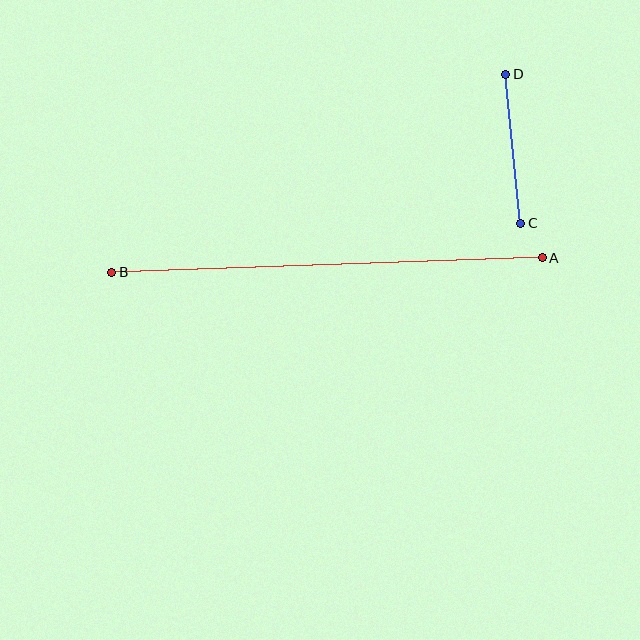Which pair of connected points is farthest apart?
Points A and B are farthest apart.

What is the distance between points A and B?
The distance is approximately 431 pixels.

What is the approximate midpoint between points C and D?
The midpoint is at approximately (513, 149) pixels.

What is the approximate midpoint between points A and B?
The midpoint is at approximately (327, 265) pixels.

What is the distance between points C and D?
The distance is approximately 150 pixels.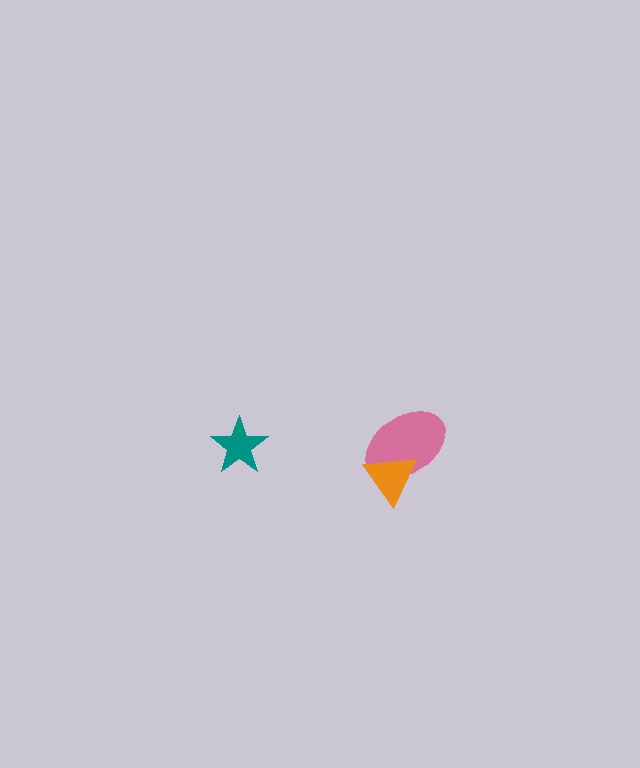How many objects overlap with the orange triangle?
1 object overlaps with the orange triangle.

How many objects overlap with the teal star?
0 objects overlap with the teal star.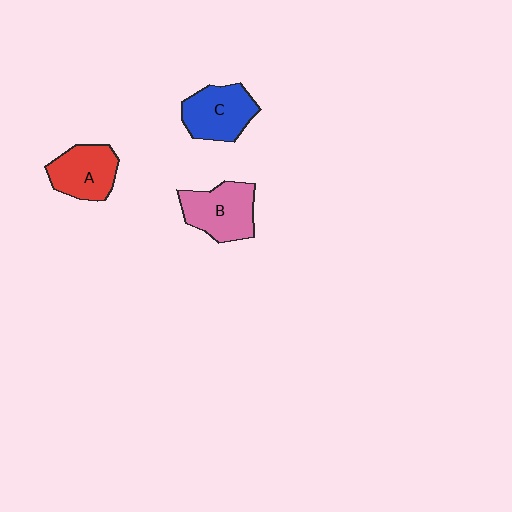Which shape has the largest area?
Shape B (pink).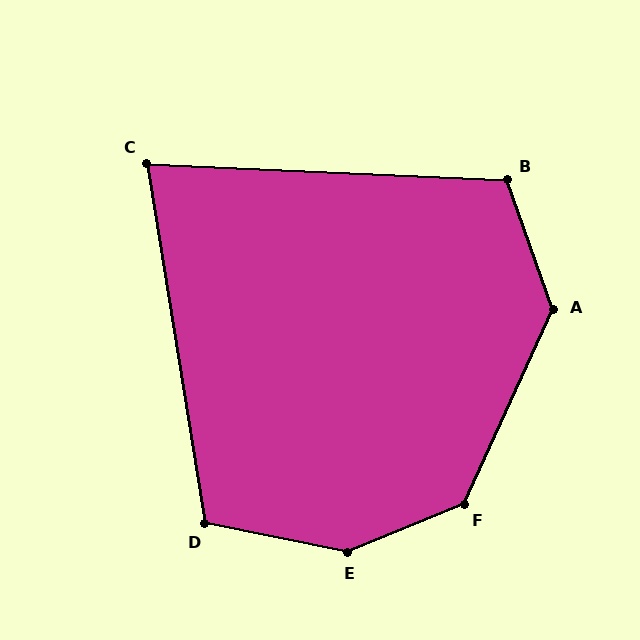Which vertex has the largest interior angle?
E, at approximately 146 degrees.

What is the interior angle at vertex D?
Approximately 111 degrees (obtuse).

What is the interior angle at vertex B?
Approximately 112 degrees (obtuse).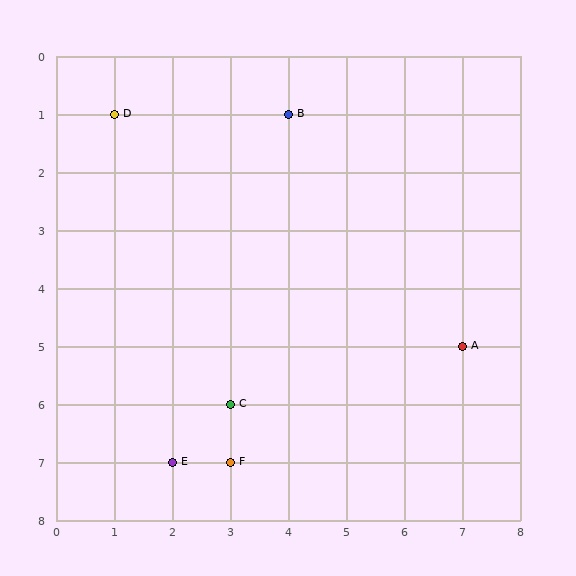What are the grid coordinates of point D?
Point D is at grid coordinates (1, 1).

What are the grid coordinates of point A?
Point A is at grid coordinates (7, 5).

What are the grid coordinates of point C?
Point C is at grid coordinates (3, 6).